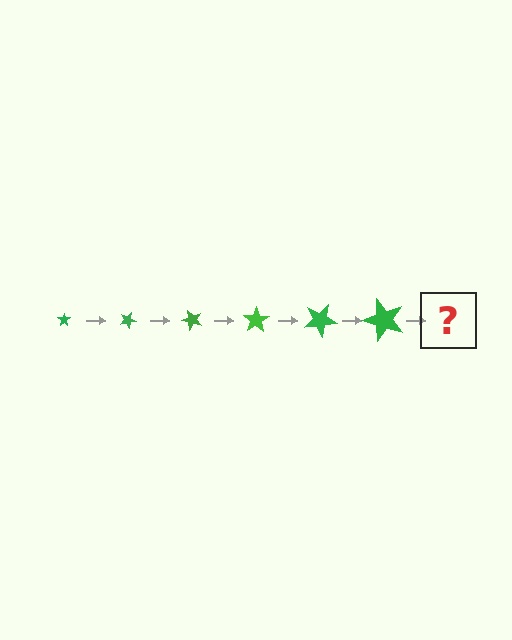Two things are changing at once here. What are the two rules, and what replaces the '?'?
The two rules are that the star grows larger each step and it rotates 25 degrees each step. The '?' should be a star, larger than the previous one and rotated 150 degrees from the start.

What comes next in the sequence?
The next element should be a star, larger than the previous one and rotated 150 degrees from the start.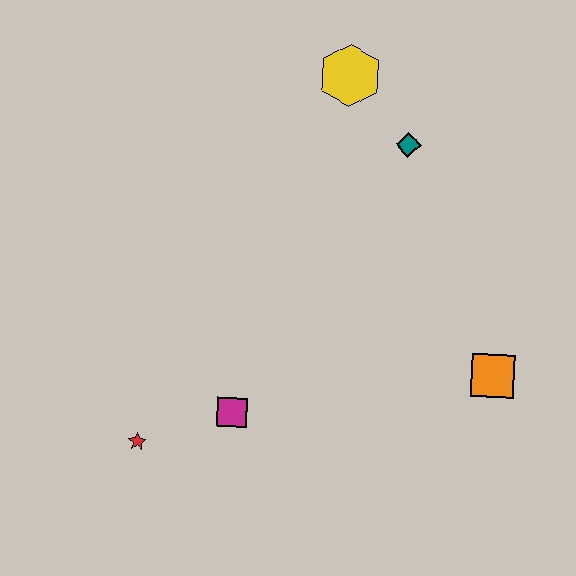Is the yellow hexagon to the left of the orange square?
Yes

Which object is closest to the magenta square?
The red star is closest to the magenta square.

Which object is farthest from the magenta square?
The yellow hexagon is farthest from the magenta square.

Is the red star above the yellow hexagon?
No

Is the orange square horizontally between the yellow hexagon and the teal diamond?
No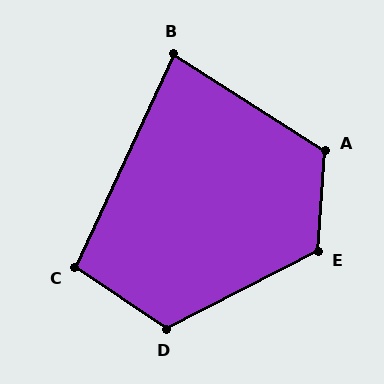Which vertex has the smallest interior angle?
B, at approximately 82 degrees.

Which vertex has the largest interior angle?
E, at approximately 121 degrees.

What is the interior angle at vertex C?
Approximately 99 degrees (obtuse).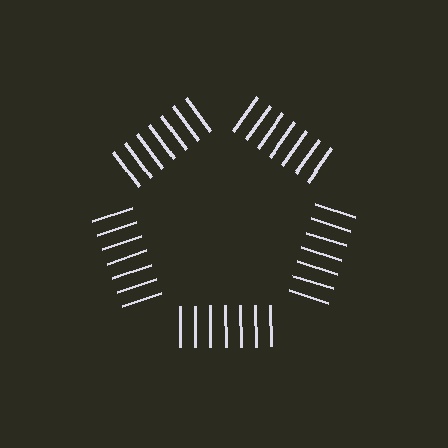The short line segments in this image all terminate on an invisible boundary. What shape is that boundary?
An illusory pentagon — the line segments terminate on its edges but no continuous stroke is drawn.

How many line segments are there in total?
35 — 7 along each of the 5 edges.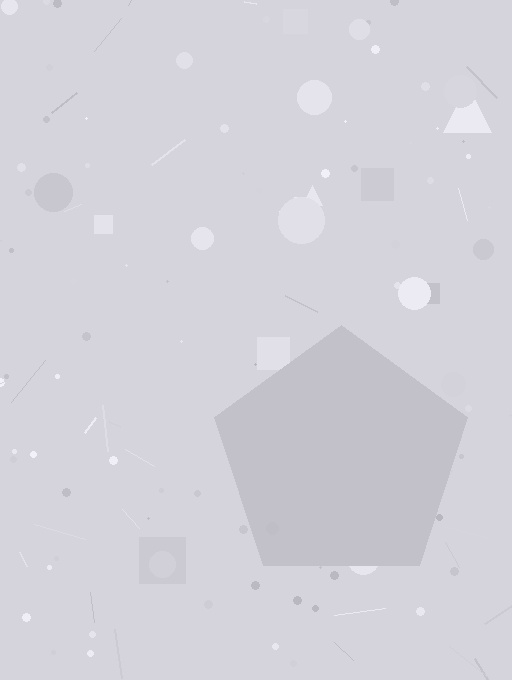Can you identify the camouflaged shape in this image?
The camouflaged shape is a pentagon.